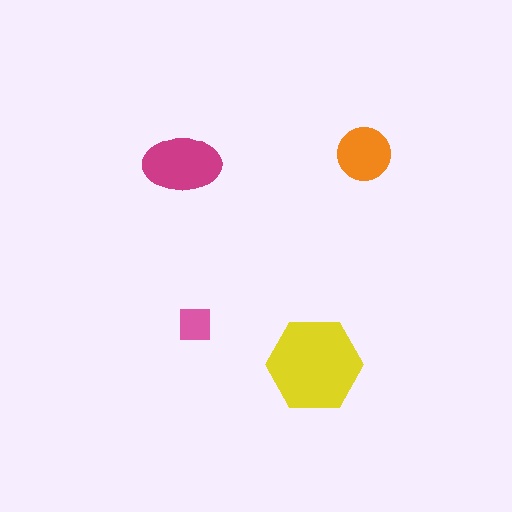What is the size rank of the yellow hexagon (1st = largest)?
1st.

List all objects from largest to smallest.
The yellow hexagon, the magenta ellipse, the orange circle, the pink square.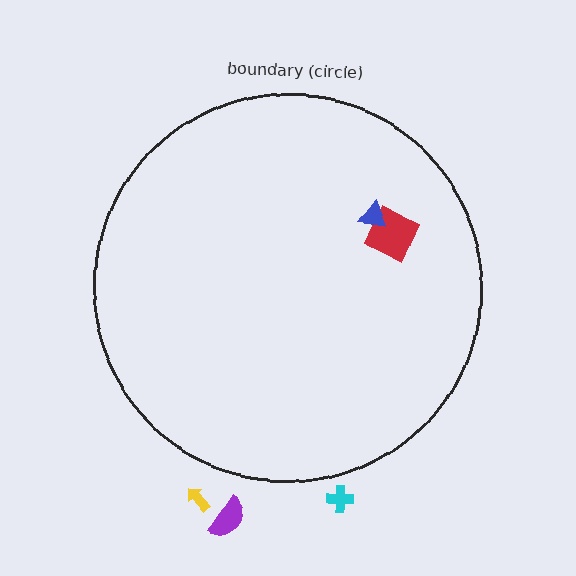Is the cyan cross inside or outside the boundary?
Outside.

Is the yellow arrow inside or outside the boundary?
Outside.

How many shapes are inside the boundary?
2 inside, 3 outside.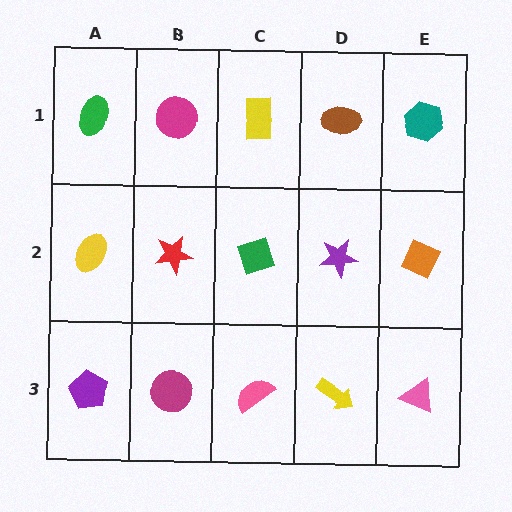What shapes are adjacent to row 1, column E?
An orange diamond (row 2, column E), a brown ellipse (row 1, column D).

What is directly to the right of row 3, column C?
A yellow arrow.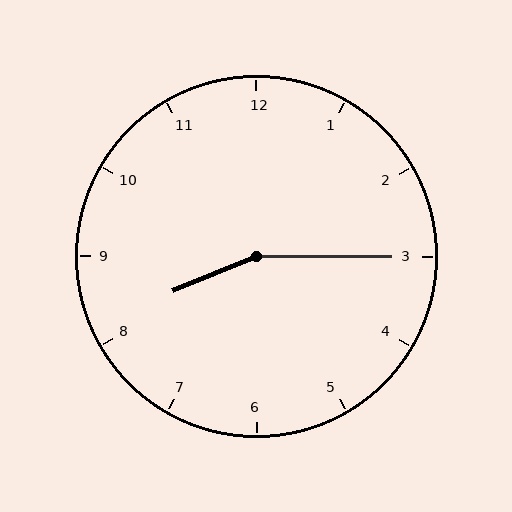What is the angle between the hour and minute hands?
Approximately 158 degrees.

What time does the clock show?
8:15.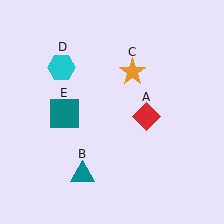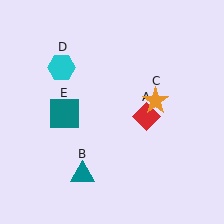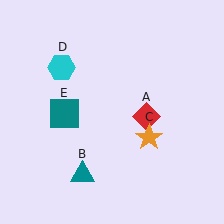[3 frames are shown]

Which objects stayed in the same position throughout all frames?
Red diamond (object A) and teal triangle (object B) and cyan hexagon (object D) and teal square (object E) remained stationary.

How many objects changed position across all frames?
1 object changed position: orange star (object C).